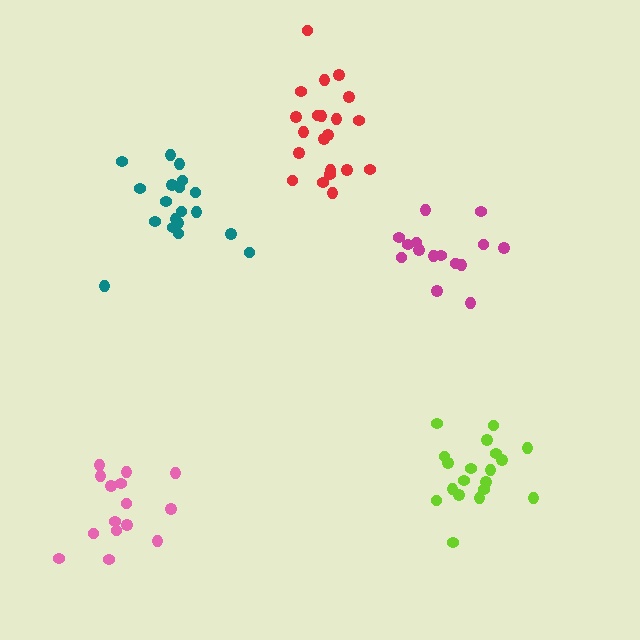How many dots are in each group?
Group 1: 19 dots, Group 2: 15 dots, Group 3: 21 dots, Group 4: 19 dots, Group 5: 15 dots (89 total).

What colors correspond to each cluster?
The clusters are colored: teal, magenta, red, lime, pink.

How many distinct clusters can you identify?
There are 5 distinct clusters.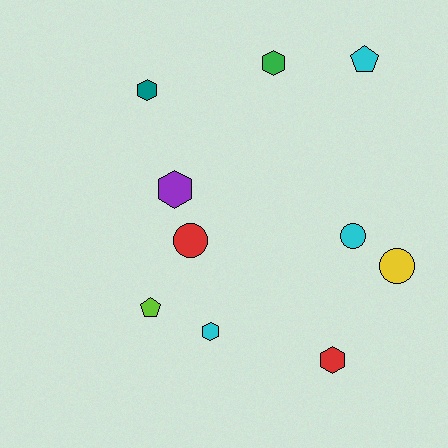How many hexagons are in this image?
There are 5 hexagons.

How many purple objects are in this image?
There is 1 purple object.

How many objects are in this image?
There are 10 objects.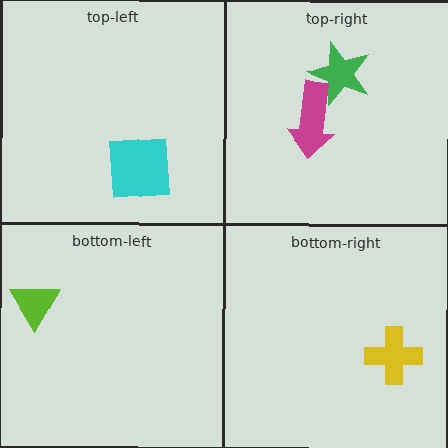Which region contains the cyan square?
The top-left region.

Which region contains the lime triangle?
The bottom-left region.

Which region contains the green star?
The top-right region.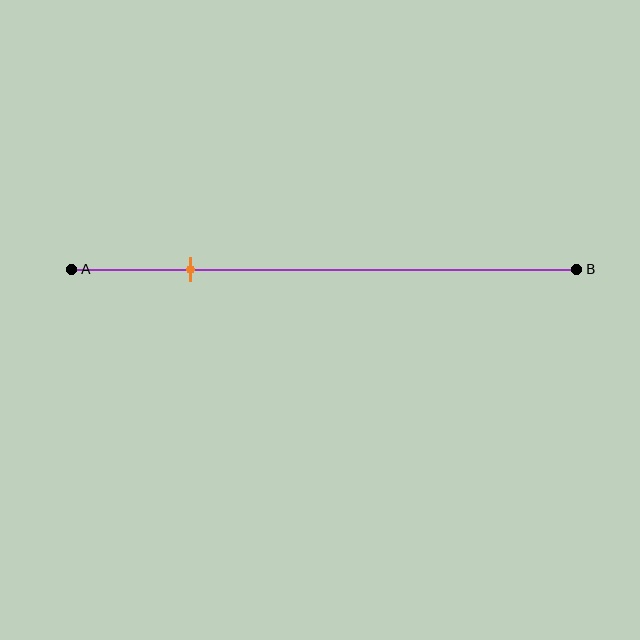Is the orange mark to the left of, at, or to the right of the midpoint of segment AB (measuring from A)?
The orange mark is to the left of the midpoint of segment AB.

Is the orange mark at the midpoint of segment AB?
No, the mark is at about 25% from A, not at the 50% midpoint.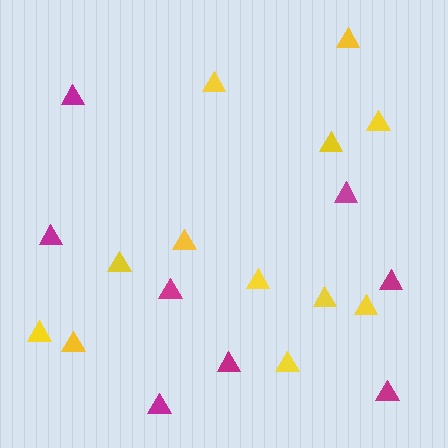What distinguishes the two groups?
There are 2 groups: one group of yellow triangles (12) and one group of magenta triangles (8).